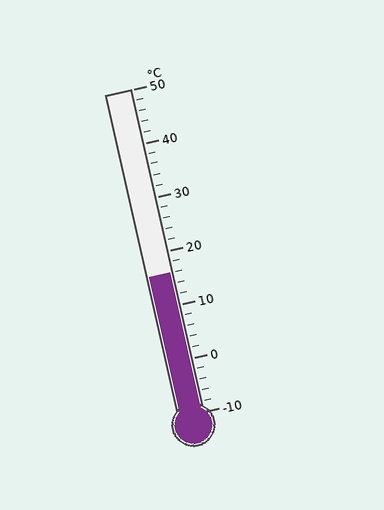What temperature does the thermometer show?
The thermometer shows approximately 16°C.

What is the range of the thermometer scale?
The thermometer scale ranges from -10°C to 50°C.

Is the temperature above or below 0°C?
The temperature is above 0°C.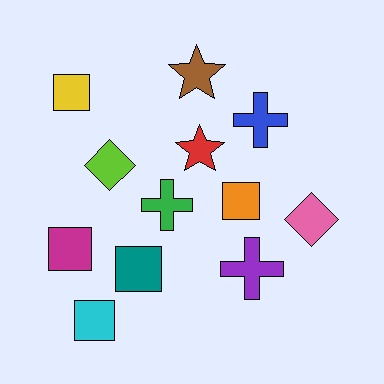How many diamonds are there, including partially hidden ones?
There are 2 diamonds.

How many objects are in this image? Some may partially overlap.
There are 12 objects.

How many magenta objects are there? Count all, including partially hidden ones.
There is 1 magenta object.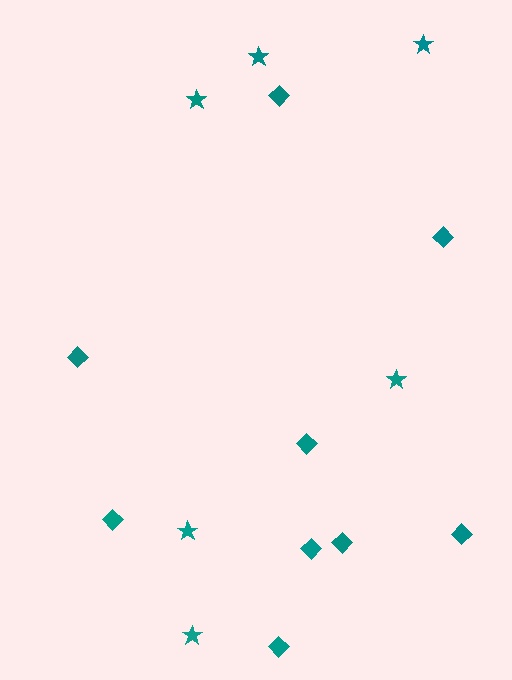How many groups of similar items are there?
There are 2 groups: one group of diamonds (9) and one group of stars (6).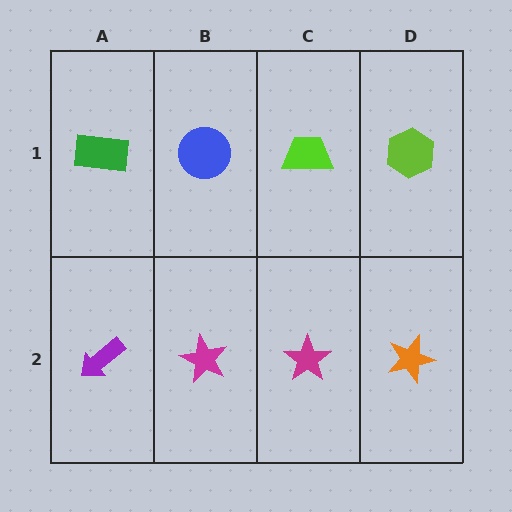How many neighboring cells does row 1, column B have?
3.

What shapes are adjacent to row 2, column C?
A lime trapezoid (row 1, column C), a magenta star (row 2, column B), an orange star (row 2, column D).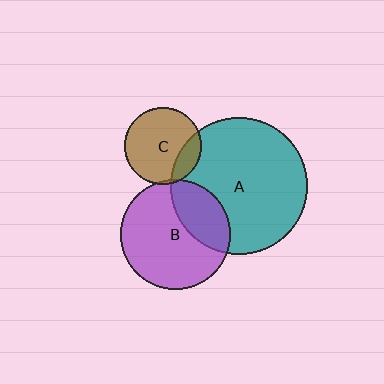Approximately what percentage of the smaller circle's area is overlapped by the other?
Approximately 20%.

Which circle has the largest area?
Circle A (teal).